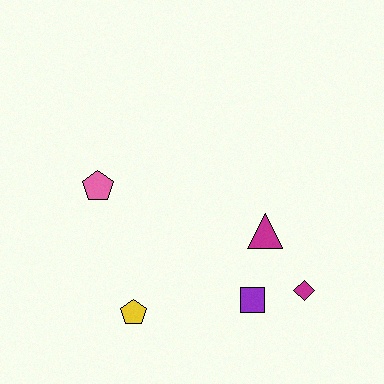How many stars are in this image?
There are no stars.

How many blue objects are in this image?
There are no blue objects.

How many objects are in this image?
There are 5 objects.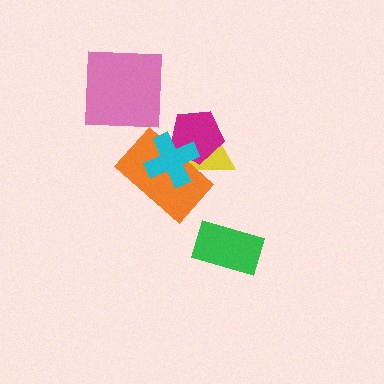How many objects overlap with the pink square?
0 objects overlap with the pink square.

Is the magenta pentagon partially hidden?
Yes, it is partially covered by another shape.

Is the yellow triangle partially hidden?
Yes, it is partially covered by another shape.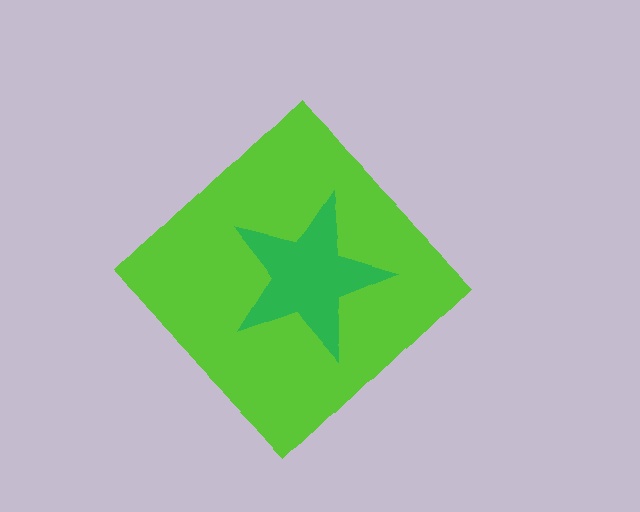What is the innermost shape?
The green star.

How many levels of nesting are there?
2.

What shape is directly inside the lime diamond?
The green star.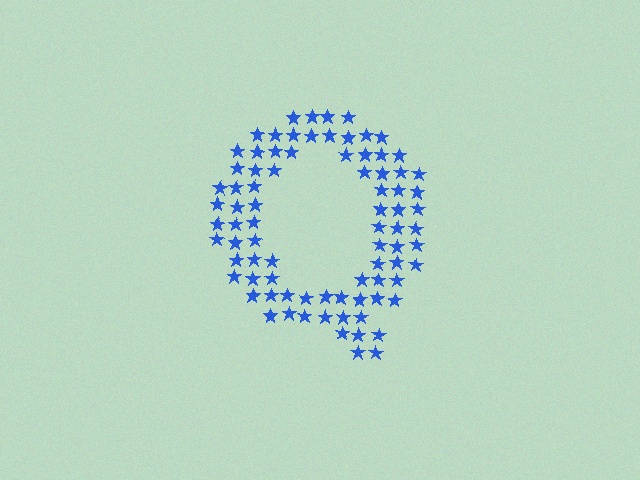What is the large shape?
The large shape is the letter Q.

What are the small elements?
The small elements are stars.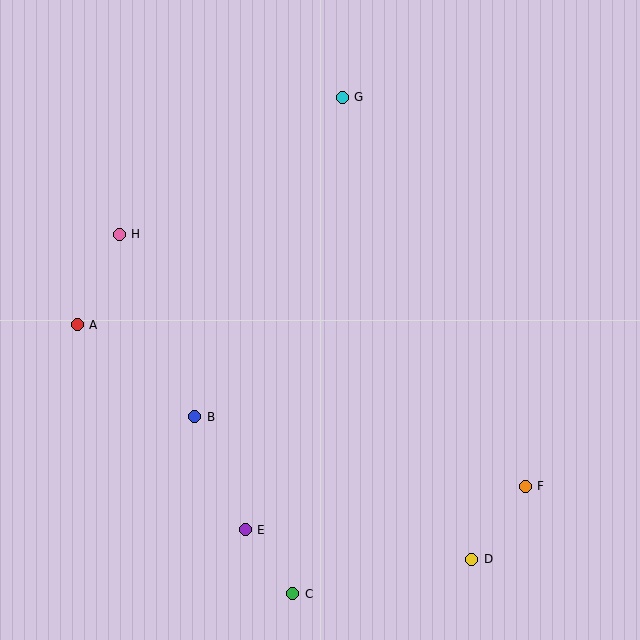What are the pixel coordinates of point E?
Point E is at (245, 530).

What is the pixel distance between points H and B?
The distance between H and B is 197 pixels.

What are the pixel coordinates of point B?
Point B is at (195, 417).